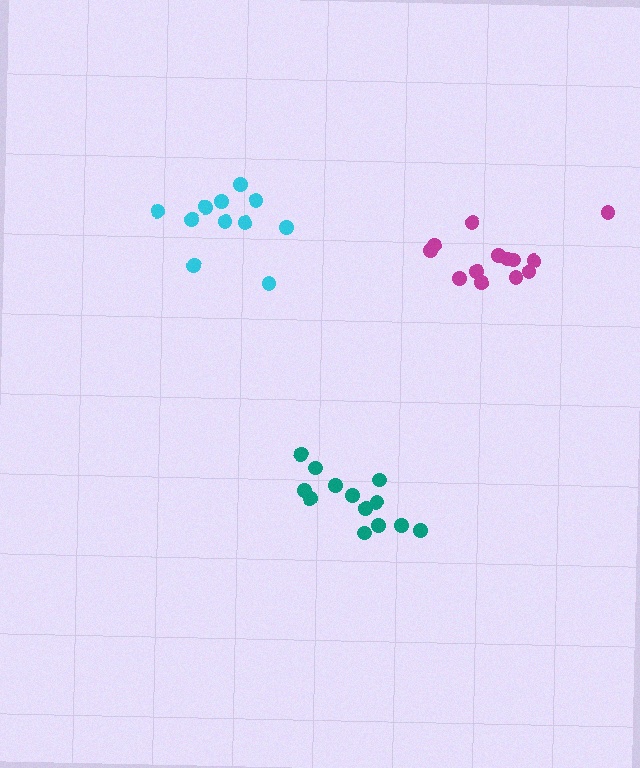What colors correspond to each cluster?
The clusters are colored: teal, cyan, magenta.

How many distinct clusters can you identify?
There are 3 distinct clusters.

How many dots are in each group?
Group 1: 13 dots, Group 2: 11 dots, Group 3: 13 dots (37 total).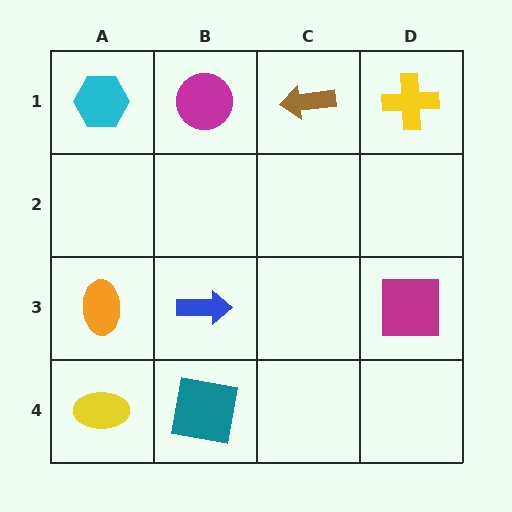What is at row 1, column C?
A brown arrow.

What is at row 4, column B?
A teal square.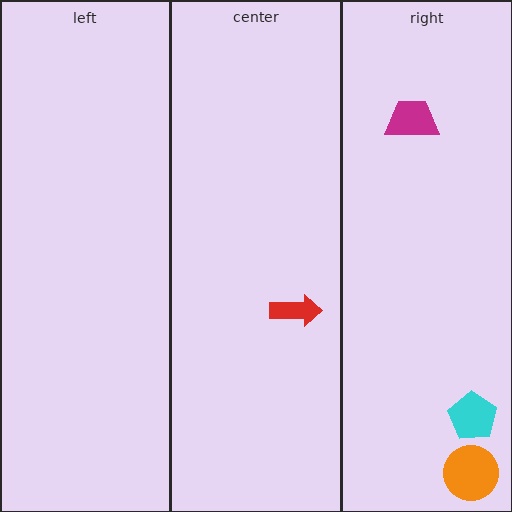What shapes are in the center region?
The red arrow.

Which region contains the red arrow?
The center region.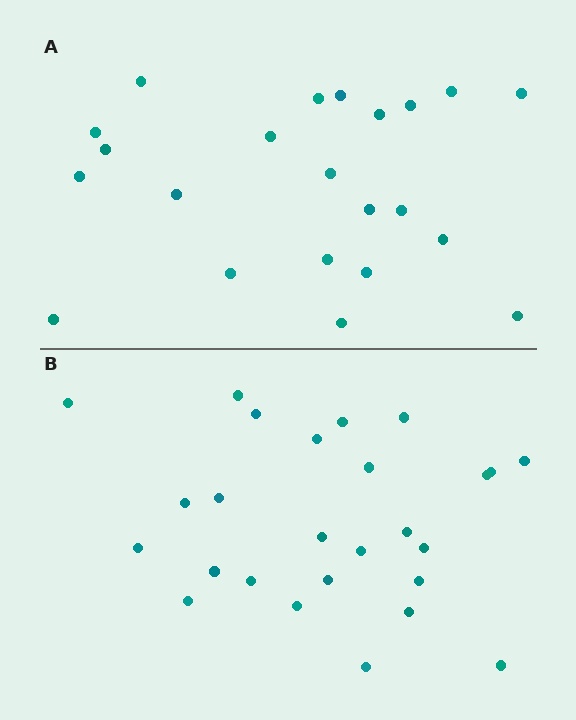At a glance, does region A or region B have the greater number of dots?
Region B (the bottom region) has more dots.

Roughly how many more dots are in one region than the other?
Region B has about 4 more dots than region A.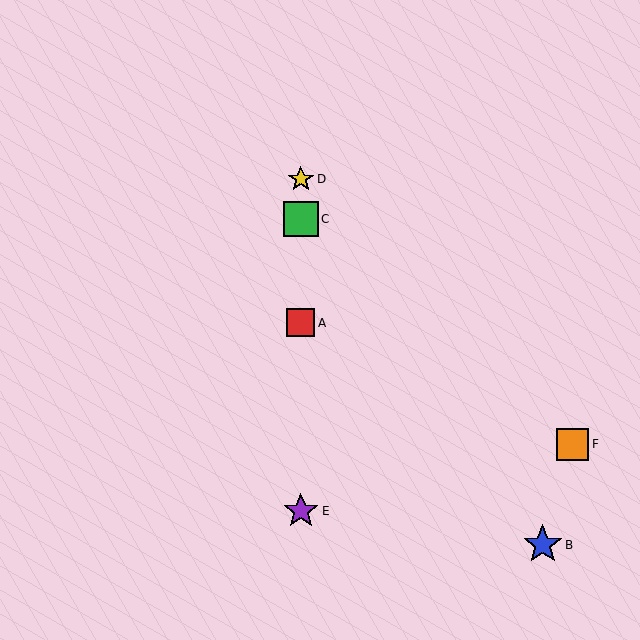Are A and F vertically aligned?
No, A is at x≈301 and F is at x≈573.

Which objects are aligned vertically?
Objects A, C, D, E are aligned vertically.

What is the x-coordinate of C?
Object C is at x≈301.